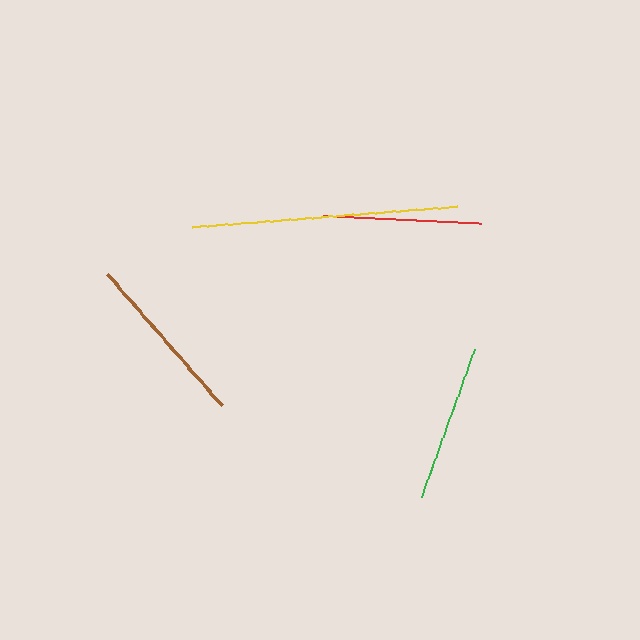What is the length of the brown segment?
The brown segment is approximately 175 pixels long.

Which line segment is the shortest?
The green line is the shortest at approximately 158 pixels.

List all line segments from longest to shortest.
From longest to shortest: yellow, brown, red, green.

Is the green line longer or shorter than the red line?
The red line is longer than the green line.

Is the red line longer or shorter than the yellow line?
The yellow line is longer than the red line.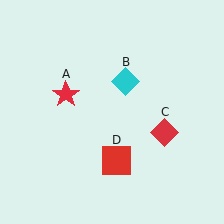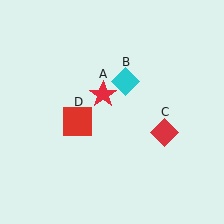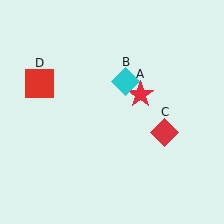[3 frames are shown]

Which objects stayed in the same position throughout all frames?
Cyan diamond (object B) and red diamond (object C) remained stationary.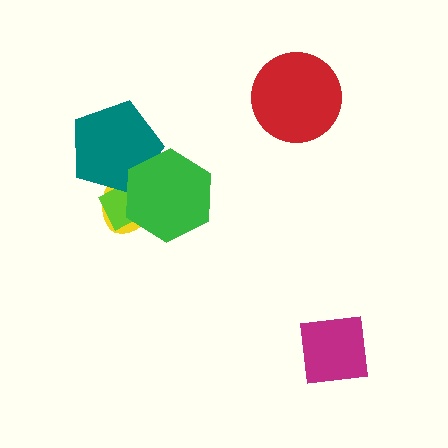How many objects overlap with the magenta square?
0 objects overlap with the magenta square.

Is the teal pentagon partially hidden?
Yes, it is partially covered by another shape.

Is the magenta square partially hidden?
No, no other shape covers it.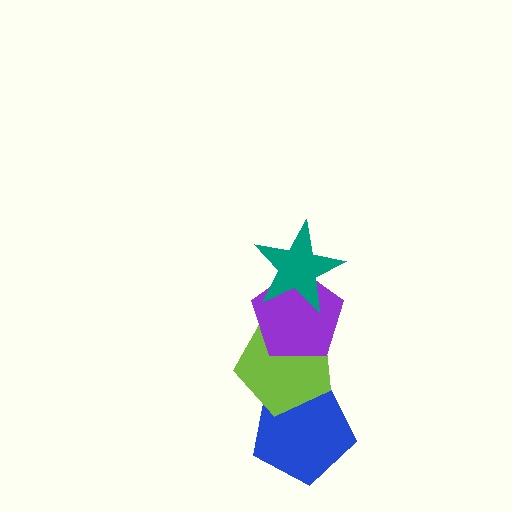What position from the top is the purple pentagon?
The purple pentagon is 2nd from the top.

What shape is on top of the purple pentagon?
The teal star is on top of the purple pentagon.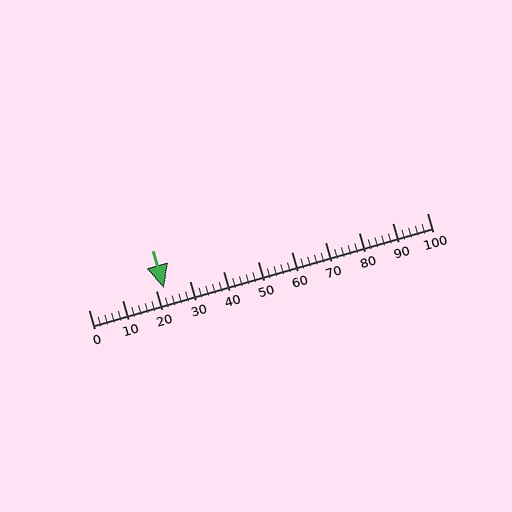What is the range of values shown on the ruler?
The ruler shows values from 0 to 100.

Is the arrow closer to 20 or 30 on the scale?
The arrow is closer to 20.